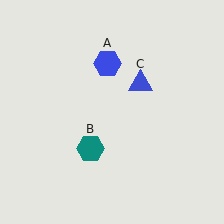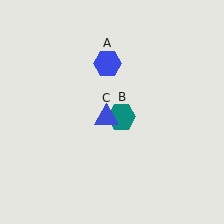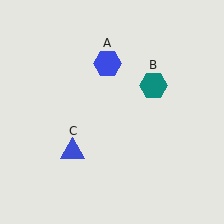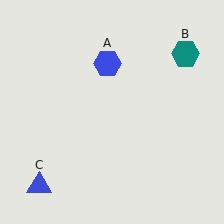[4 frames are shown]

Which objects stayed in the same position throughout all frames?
Blue hexagon (object A) remained stationary.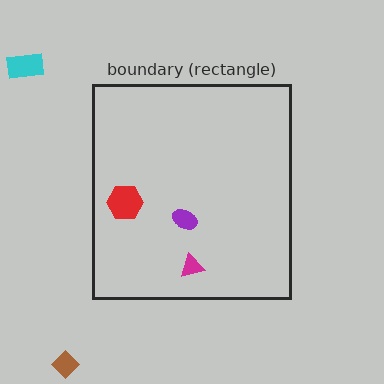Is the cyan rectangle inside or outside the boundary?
Outside.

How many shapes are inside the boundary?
3 inside, 2 outside.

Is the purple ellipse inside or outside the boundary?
Inside.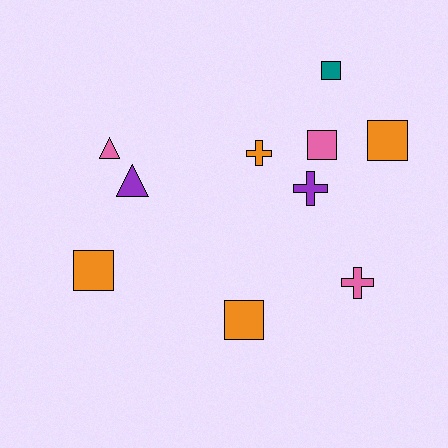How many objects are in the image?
There are 10 objects.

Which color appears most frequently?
Orange, with 4 objects.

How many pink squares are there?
There is 1 pink square.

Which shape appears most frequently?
Square, with 5 objects.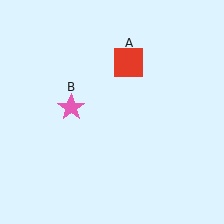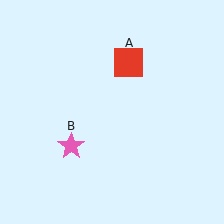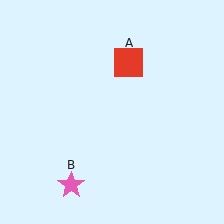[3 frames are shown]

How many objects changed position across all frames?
1 object changed position: pink star (object B).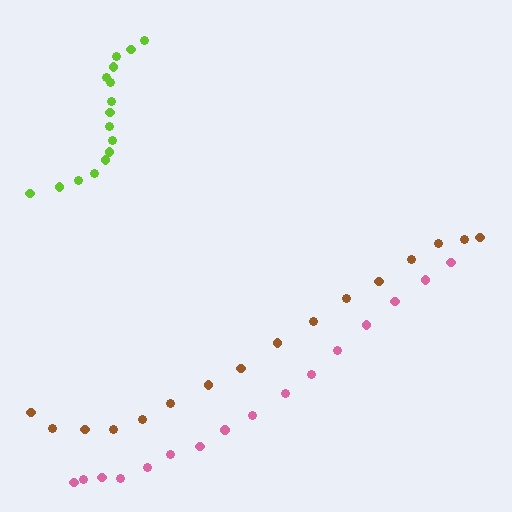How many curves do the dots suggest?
There are 3 distinct paths.